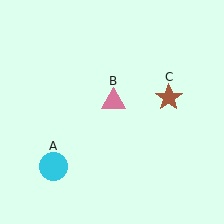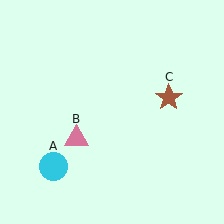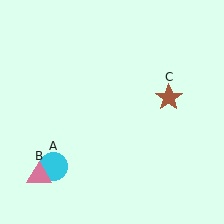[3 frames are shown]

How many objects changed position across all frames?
1 object changed position: pink triangle (object B).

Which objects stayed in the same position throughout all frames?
Cyan circle (object A) and brown star (object C) remained stationary.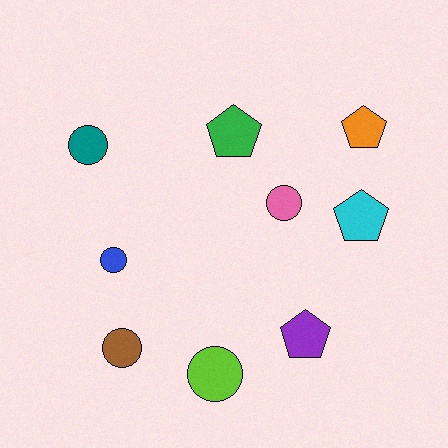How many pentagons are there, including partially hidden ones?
There are 4 pentagons.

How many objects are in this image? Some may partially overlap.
There are 9 objects.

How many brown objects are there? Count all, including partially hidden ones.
There is 1 brown object.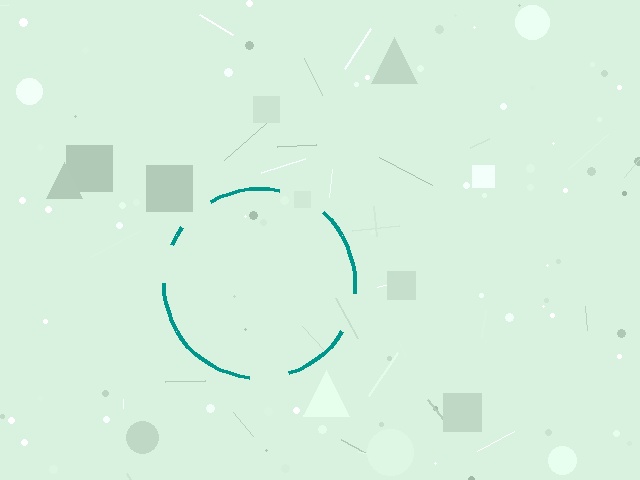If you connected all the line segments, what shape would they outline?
They would outline a circle.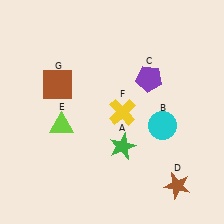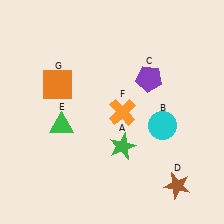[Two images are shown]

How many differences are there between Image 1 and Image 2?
There are 3 differences between the two images.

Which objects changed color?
E changed from lime to green. F changed from yellow to orange. G changed from brown to orange.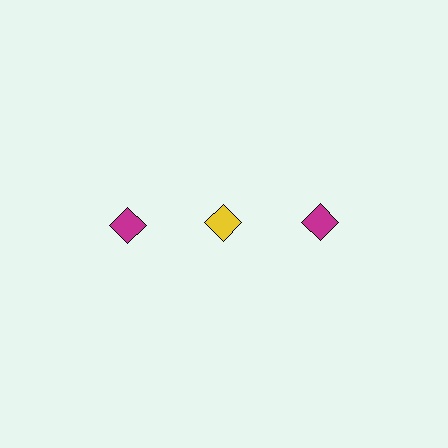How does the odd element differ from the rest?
It has a different color: yellow instead of magenta.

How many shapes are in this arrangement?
There are 3 shapes arranged in a grid pattern.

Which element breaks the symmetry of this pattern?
The yellow diamond in the top row, second from left column breaks the symmetry. All other shapes are magenta diamonds.